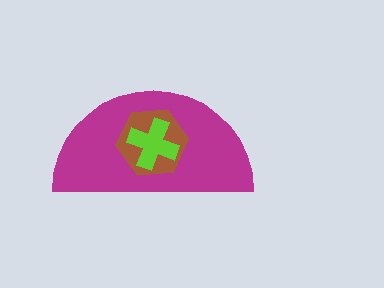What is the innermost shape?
The lime cross.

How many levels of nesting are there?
3.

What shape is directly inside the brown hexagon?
The lime cross.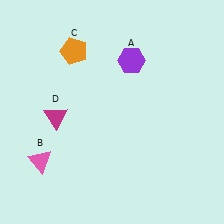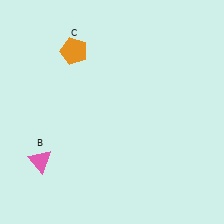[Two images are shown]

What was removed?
The magenta triangle (D), the purple hexagon (A) were removed in Image 2.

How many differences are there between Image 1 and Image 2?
There are 2 differences between the two images.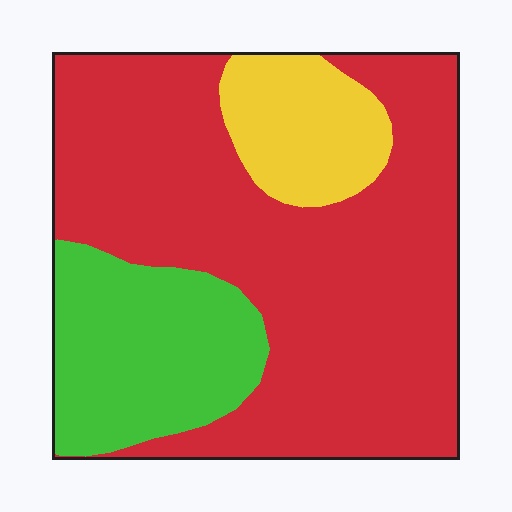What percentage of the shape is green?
Green covers around 20% of the shape.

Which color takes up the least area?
Yellow, at roughly 10%.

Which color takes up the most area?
Red, at roughly 65%.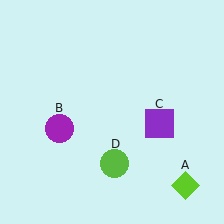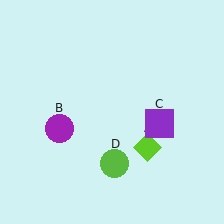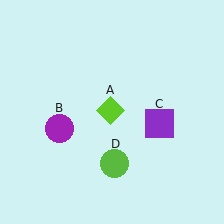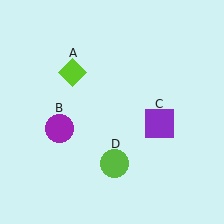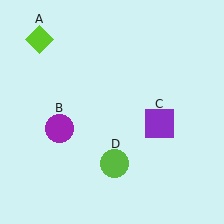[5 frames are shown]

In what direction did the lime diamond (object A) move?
The lime diamond (object A) moved up and to the left.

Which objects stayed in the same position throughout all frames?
Purple circle (object B) and purple square (object C) and lime circle (object D) remained stationary.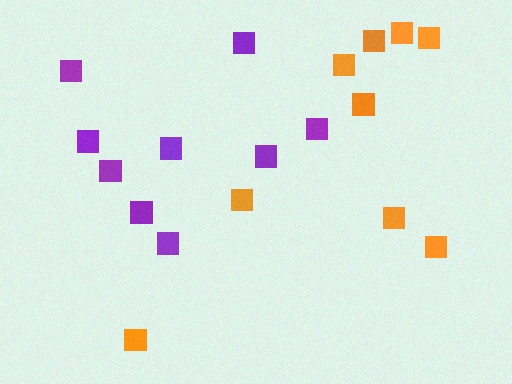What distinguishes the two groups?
There are 2 groups: one group of orange squares (9) and one group of purple squares (9).